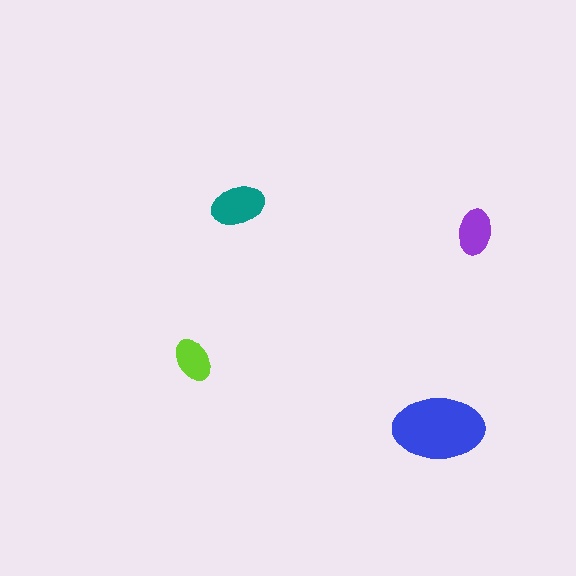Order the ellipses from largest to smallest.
the blue one, the teal one, the purple one, the lime one.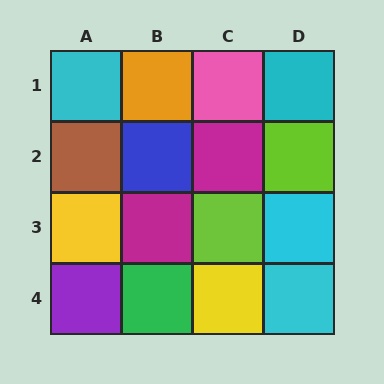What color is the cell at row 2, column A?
Brown.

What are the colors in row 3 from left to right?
Yellow, magenta, lime, cyan.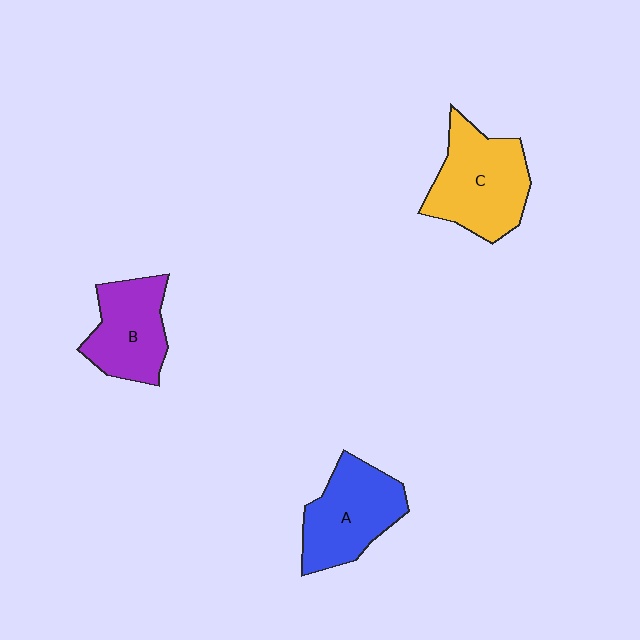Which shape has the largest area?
Shape C (yellow).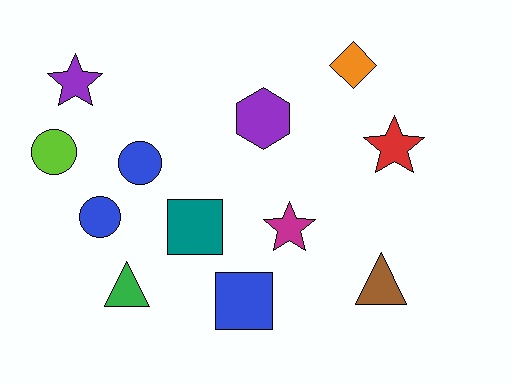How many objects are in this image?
There are 12 objects.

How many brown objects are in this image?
There is 1 brown object.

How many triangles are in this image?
There are 2 triangles.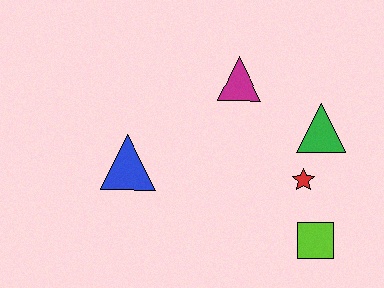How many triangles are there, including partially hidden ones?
There are 3 triangles.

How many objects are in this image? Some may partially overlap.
There are 5 objects.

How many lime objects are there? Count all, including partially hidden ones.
There is 1 lime object.